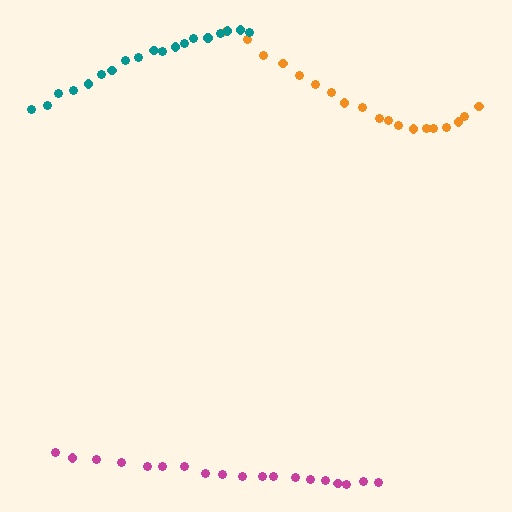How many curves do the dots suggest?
There are 3 distinct paths.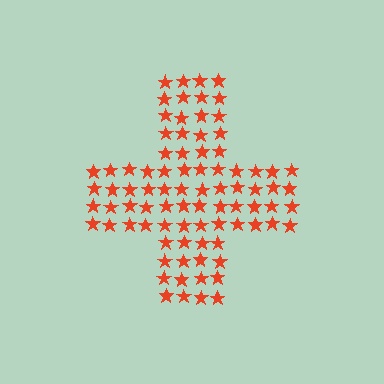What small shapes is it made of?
It is made of small stars.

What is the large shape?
The large shape is a cross.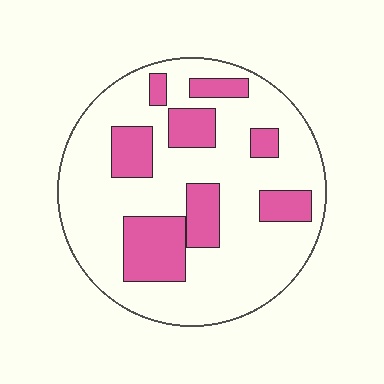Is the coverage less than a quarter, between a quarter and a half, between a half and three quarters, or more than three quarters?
Between a quarter and a half.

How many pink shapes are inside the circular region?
8.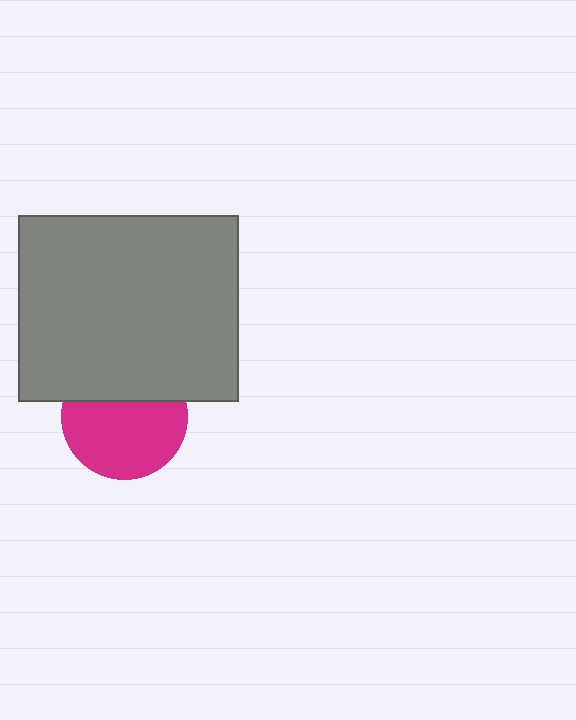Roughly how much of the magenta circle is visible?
About half of it is visible (roughly 65%).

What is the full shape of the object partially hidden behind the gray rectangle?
The partially hidden object is a magenta circle.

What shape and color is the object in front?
The object in front is a gray rectangle.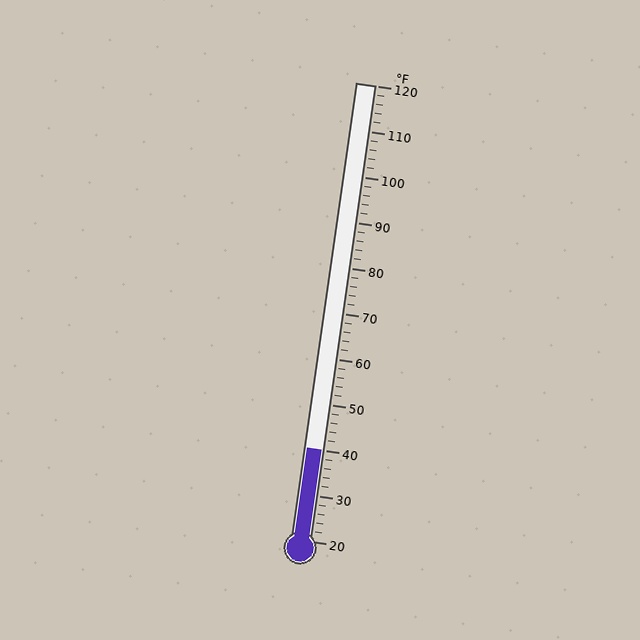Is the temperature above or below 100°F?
The temperature is below 100°F.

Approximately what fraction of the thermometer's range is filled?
The thermometer is filled to approximately 20% of its range.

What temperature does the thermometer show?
The thermometer shows approximately 40°F.